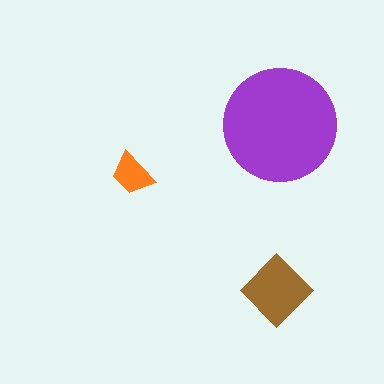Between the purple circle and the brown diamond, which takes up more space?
The purple circle.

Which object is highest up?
The purple circle is topmost.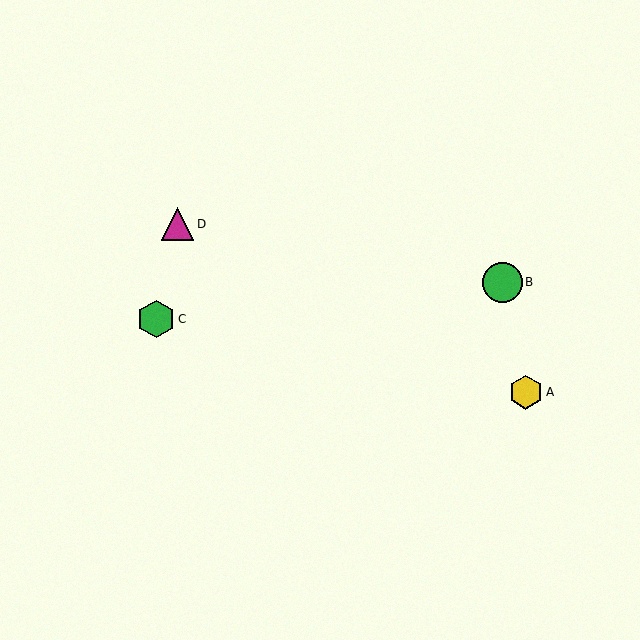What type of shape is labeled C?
Shape C is a green hexagon.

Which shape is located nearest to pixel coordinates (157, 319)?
The green hexagon (labeled C) at (156, 319) is nearest to that location.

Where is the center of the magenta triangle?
The center of the magenta triangle is at (177, 224).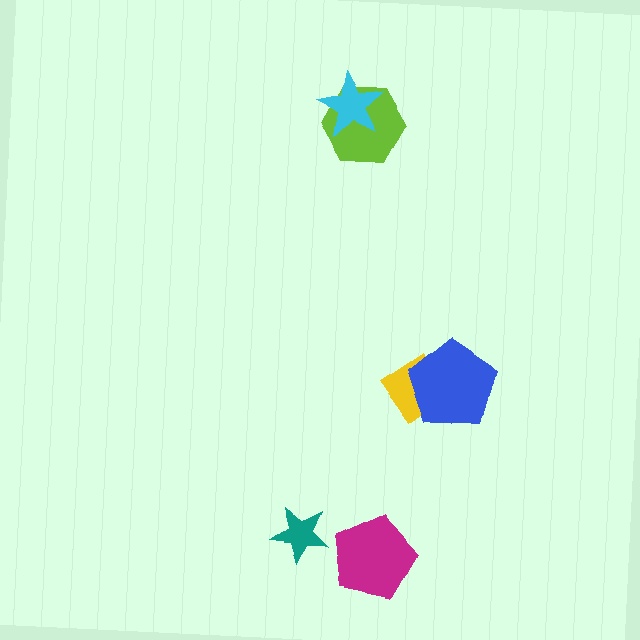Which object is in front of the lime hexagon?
The cyan star is in front of the lime hexagon.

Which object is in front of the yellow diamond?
The blue pentagon is in front of the yellow diamond.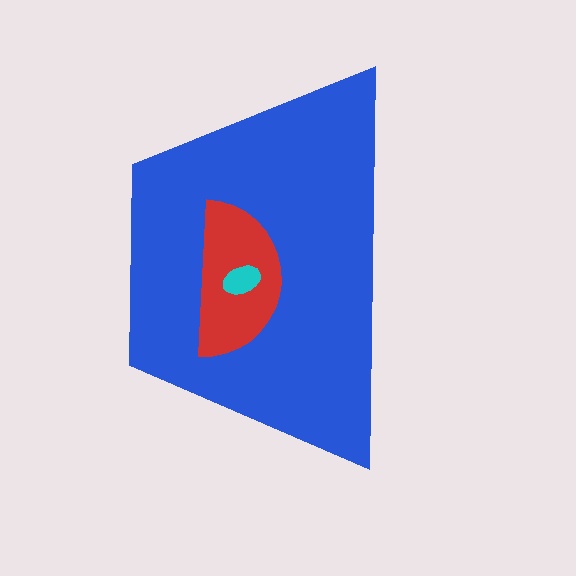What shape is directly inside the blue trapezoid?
The red semicircle.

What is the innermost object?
The cyan ellipse.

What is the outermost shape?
The blue trapezoid.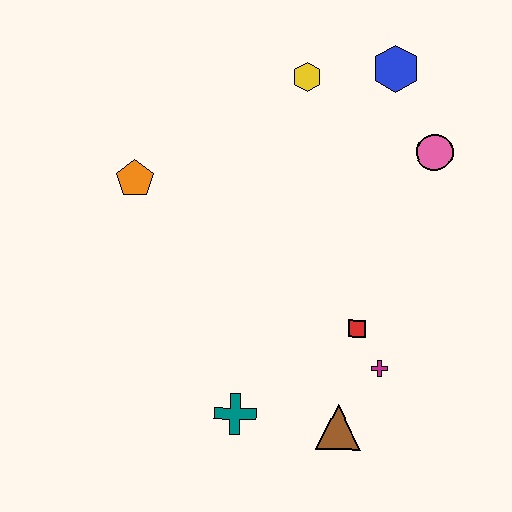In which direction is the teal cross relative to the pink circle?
The teal cross is below the pink circle.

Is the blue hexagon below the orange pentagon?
No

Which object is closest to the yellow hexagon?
The blue hexagon is closest to the yellow hexagon.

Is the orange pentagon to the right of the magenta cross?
No